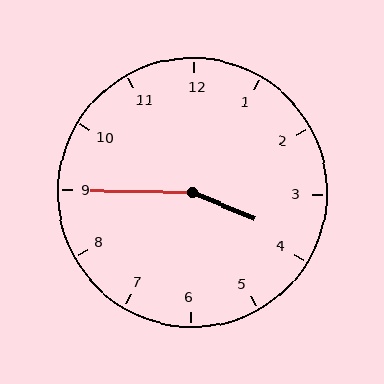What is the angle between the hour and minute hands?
Approximately 158 degrees.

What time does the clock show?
3:45.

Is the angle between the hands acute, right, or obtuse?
It is obtuse.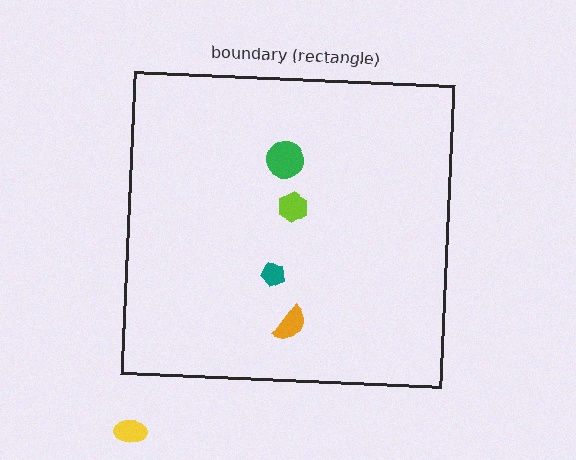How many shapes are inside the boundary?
4 inside, 1 outside.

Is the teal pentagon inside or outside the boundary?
Inside.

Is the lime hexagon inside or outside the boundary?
Inside.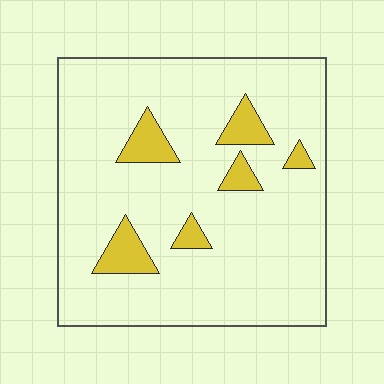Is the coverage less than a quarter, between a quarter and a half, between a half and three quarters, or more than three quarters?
Less than a quarter.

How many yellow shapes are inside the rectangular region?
6.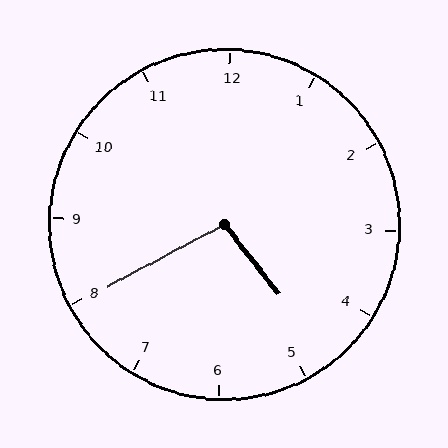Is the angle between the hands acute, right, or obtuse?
It is obtuse.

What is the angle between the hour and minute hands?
Approximately 100 degrees.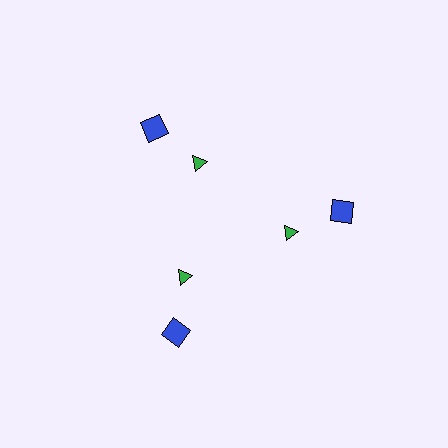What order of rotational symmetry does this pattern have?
This pattern has 3-fold rotational symmetry.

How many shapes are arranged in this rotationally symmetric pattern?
There are 6 shapes, arranged in 3 groups of 2.